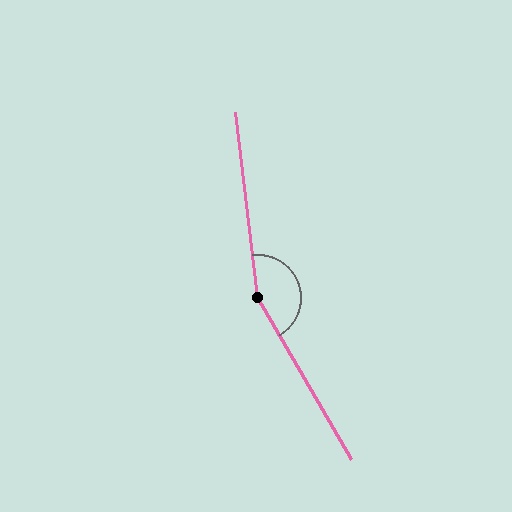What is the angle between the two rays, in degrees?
Approximately 157 degrees.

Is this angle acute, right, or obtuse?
It is obtuse.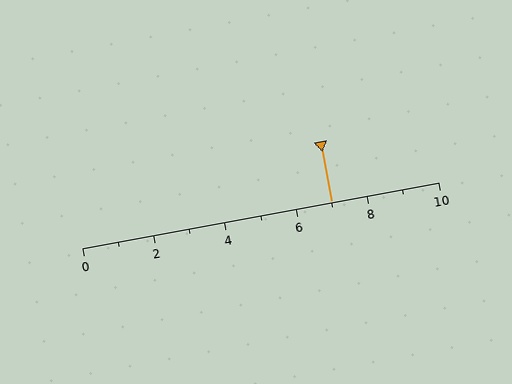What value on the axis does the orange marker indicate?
The marker indicates approximately 7.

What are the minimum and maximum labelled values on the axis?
The axis runs from 0 to 10.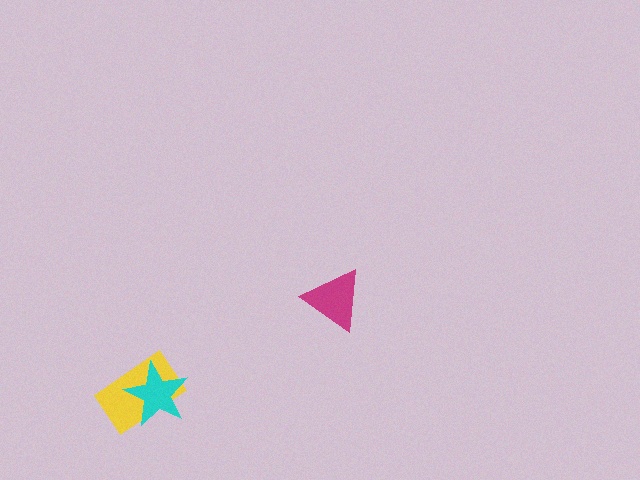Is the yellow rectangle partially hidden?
Yes, it is partially covered by another shape.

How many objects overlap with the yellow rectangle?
1 object overlaps with the yellow rectangle.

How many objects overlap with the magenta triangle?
0 objects overlap with the magenta triangle.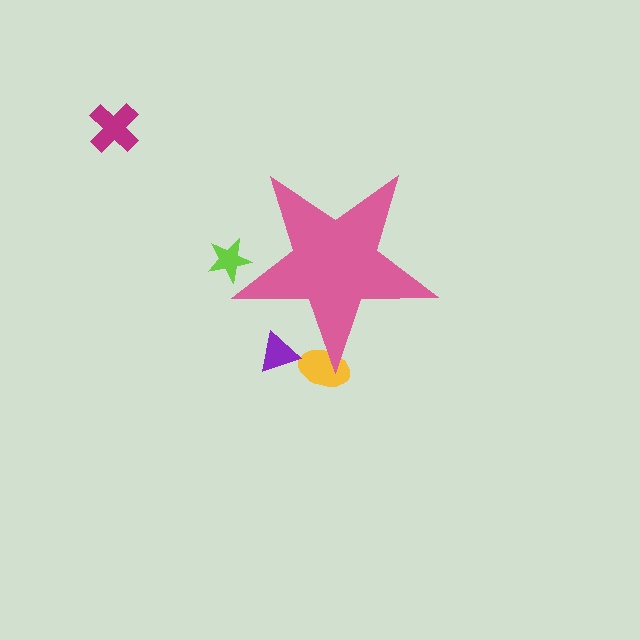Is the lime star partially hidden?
Yes, the lime star is partially hidden behind the pink star.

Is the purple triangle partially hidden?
Yes, the purple triangle is partially hidden behind the pink star.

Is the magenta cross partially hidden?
No, the magenta cross is fully visible.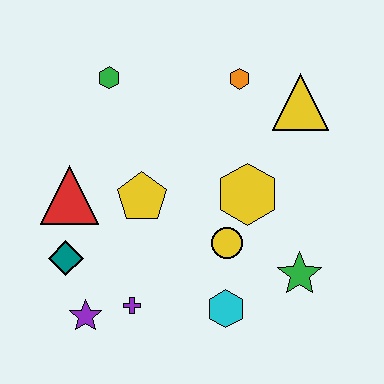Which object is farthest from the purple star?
The yellow triangle is farthest from the purple star.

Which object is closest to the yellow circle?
The yellow hexagon is closest to the yellow circle.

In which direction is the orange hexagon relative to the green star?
The orange hexagon is above the green star.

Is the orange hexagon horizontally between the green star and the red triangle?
Yes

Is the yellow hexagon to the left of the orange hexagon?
No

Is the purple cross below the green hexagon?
Yes